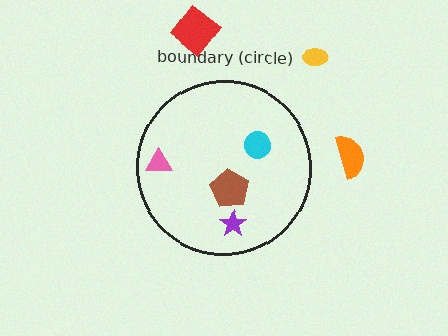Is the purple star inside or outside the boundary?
Inside.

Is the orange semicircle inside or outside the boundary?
Outside.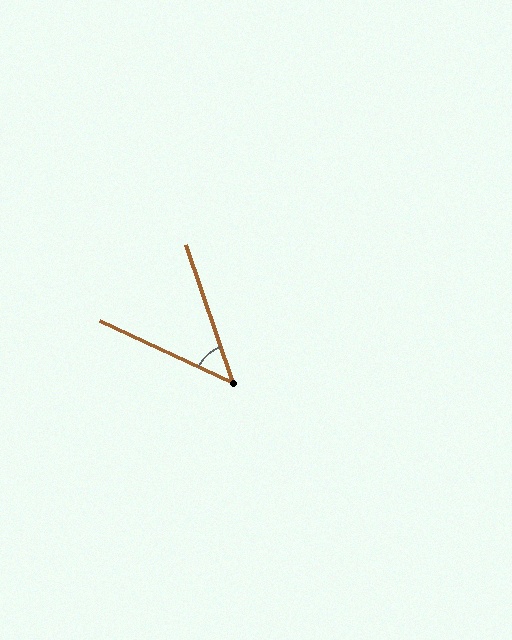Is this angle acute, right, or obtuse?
It is acute.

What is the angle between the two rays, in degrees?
Approximately 46 degrees.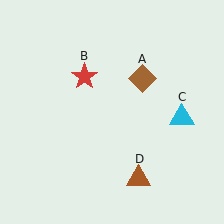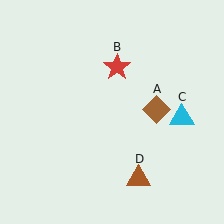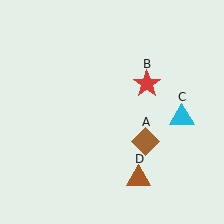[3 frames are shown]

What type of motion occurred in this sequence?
The brown diamond (object A), red star (object B) rotated clockwise around the center of the scene.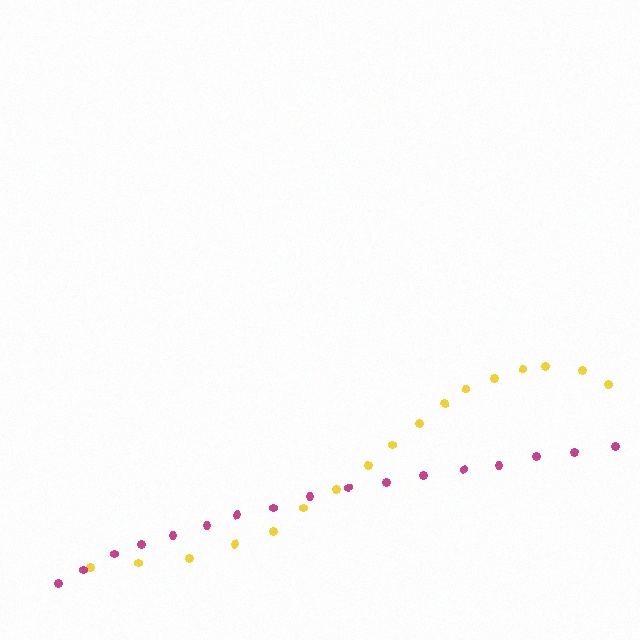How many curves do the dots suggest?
There are 2 distinct paths.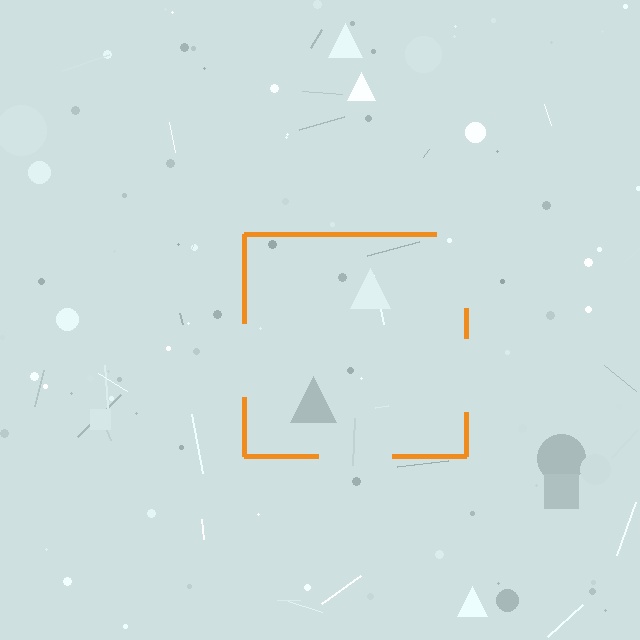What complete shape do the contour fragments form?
The contour fragments form a square.